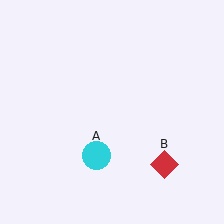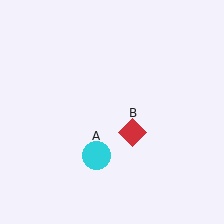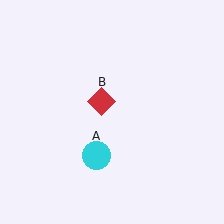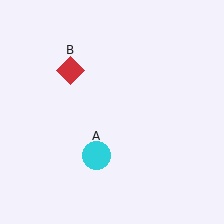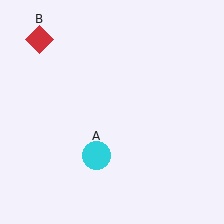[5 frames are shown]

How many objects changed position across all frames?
1 object changed position: red diamond (object B).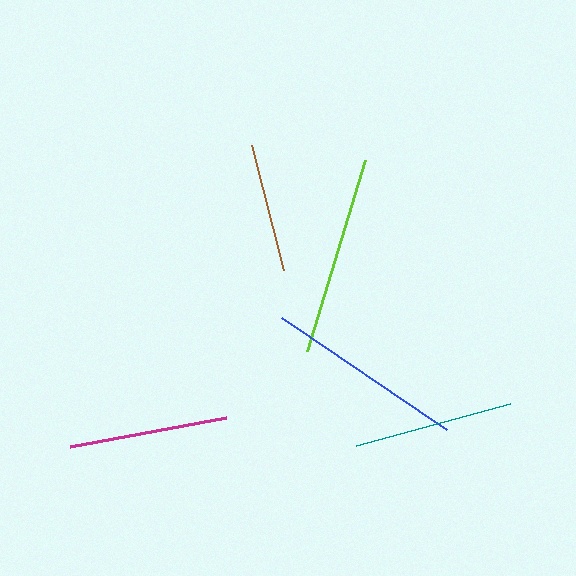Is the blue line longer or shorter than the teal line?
The blue line is longer than the teal line.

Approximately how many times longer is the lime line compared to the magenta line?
The lime line is approximately 1.3 times the length of the magenta line.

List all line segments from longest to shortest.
From longest to shortest: lime, blue, teal, magenta, brown.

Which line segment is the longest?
The lime line is the longest at approximately 200 pixels.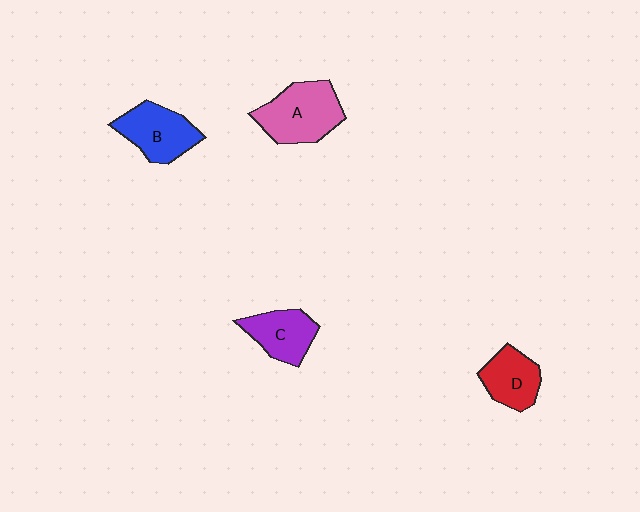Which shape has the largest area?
Shape A (pink).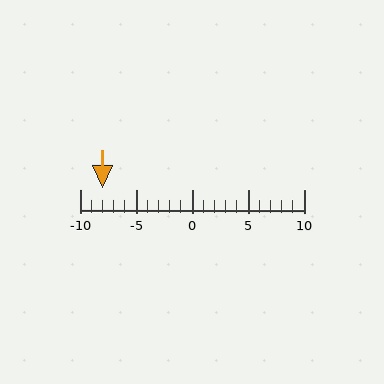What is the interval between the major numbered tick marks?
The major tick marks are spaced 5 units apart.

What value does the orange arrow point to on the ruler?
The orange arrow points to approximately -8.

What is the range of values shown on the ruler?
The ruler shows values from -10 to 10.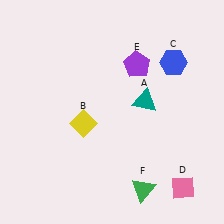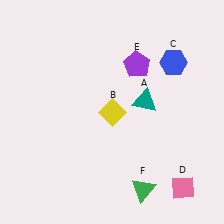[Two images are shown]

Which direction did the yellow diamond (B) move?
The yellow diamond (B) moved right.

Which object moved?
The yellow diamond (B) moved right.